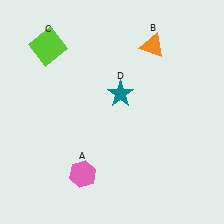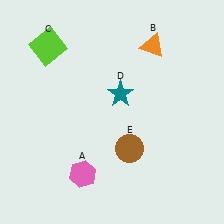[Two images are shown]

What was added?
A brown circle (E) was added in Image 2.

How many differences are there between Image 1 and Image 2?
There is 1 difference between the two images.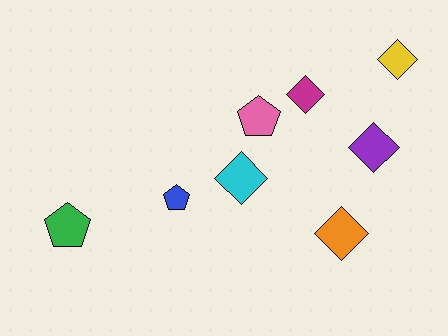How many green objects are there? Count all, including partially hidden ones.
There is 1 green object.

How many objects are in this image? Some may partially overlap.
There are 8 objects.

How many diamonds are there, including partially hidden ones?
There are 5 diamonds.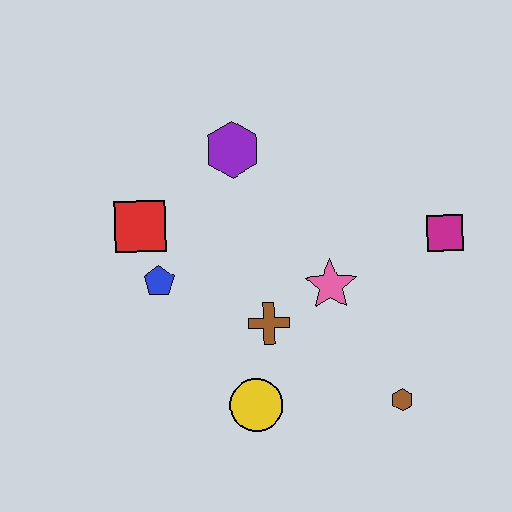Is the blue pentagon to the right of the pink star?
No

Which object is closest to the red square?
The blue pentagon is closest to the red square.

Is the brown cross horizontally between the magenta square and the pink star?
No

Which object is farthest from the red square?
The brown hexagon is farthest from the red square.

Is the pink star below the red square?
Yes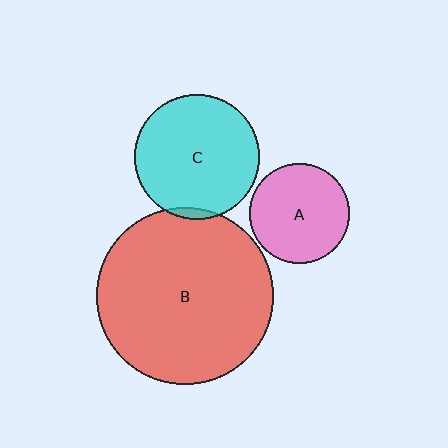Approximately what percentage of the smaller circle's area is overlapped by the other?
Approximately 5%.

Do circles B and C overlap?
Yes.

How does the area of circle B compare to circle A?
Approximately 3.1 times.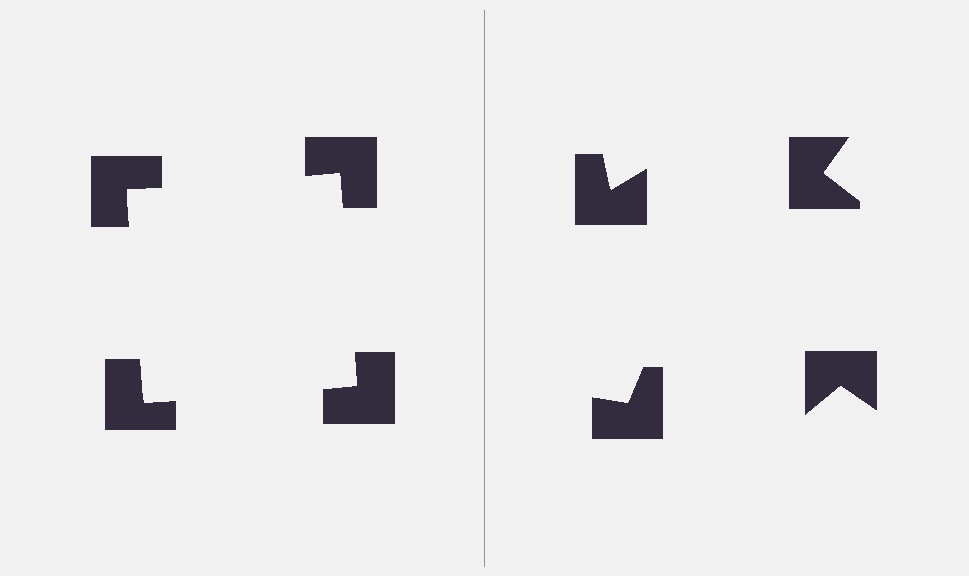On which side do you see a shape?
An illusory square appears on the left side. On the right side the wedge cuts are rotated, so no coherent shape forms.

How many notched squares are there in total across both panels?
8 — 4 on each side.